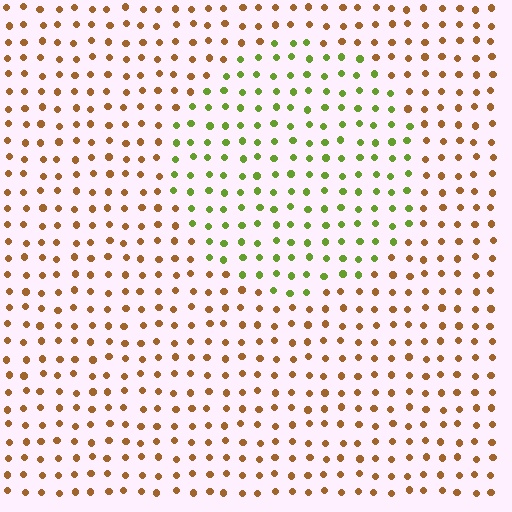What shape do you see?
I see a circle.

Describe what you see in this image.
The image is filled with small brown elements in a uniform arrangement. A circle-shaped region is visible where the elements are tinted to a slightly different hue, forming a subtle color boundary.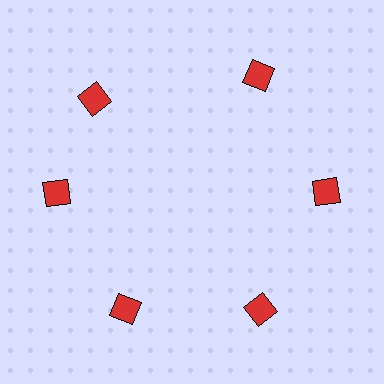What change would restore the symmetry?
The symmetry would be restored by rotating it back into even spacing with its neighbors so that all 6 squares sit at equal angles and equal distance from the center.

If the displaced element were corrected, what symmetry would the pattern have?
It would have 6-fold rotational symmetry — the pattern would map onto itself every 60 degrees.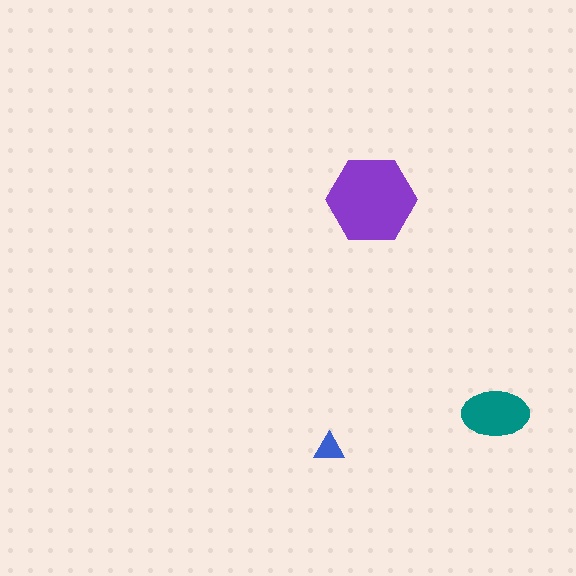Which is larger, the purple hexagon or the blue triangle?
The purple hexagon.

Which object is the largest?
The purple hexagon.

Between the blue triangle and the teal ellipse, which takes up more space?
The teal ellipse.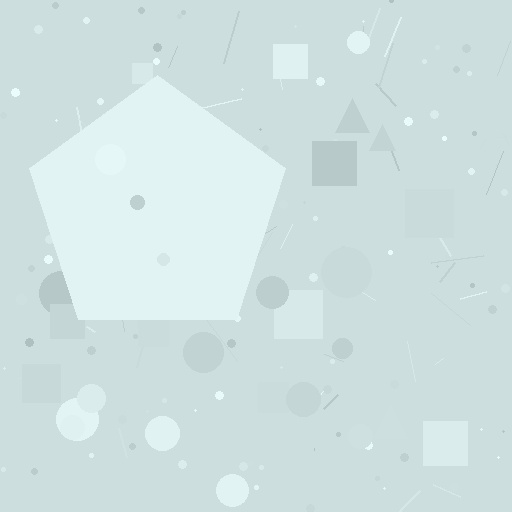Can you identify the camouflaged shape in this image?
The camouflaged shape is a pentagon.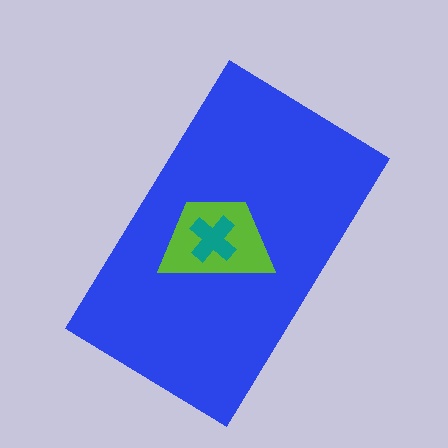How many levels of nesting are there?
3.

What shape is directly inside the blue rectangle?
The lime trapezoid.